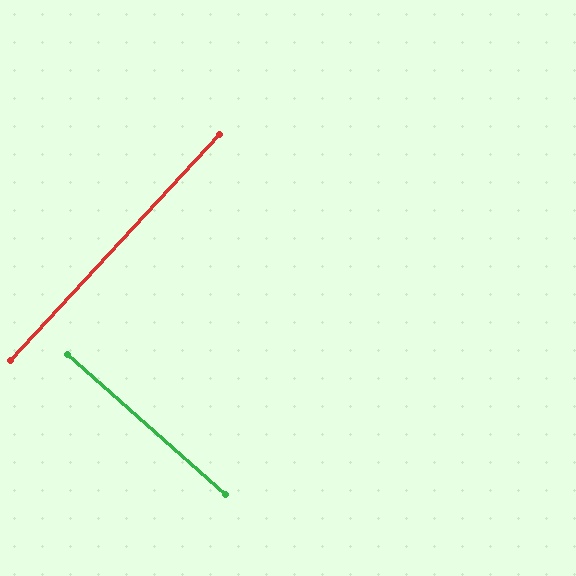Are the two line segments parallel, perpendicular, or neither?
Perpendicular — they meet at approximately 89°.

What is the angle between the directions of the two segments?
Approximately 89 degrees.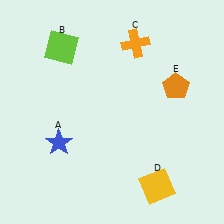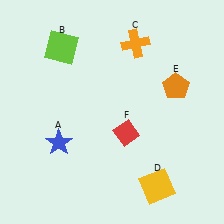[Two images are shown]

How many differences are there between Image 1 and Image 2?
There is 1 difference between the two images.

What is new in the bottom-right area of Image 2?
A red diamond (F) was added in the bottom-right area of Image 2.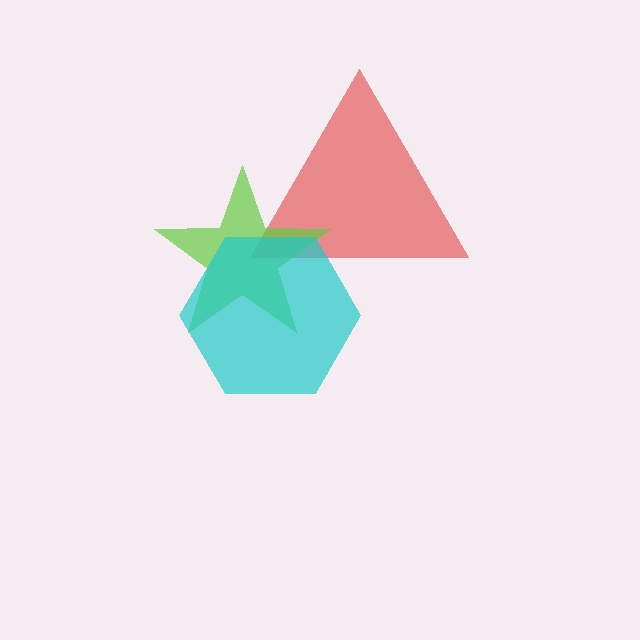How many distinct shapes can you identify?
There are 3 distinct shapes: a red triangle, a lime star, a cyan hexagon.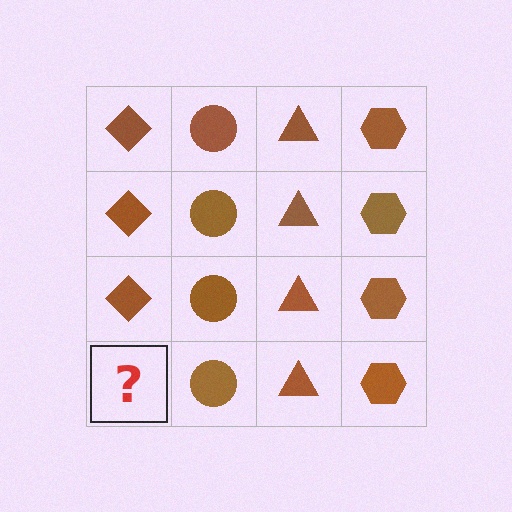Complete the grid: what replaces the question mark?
The question mark should be replaced with a brown diamond.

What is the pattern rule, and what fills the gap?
The rule is that each column has a consistent shape. The gap should be filled with a brown diamond.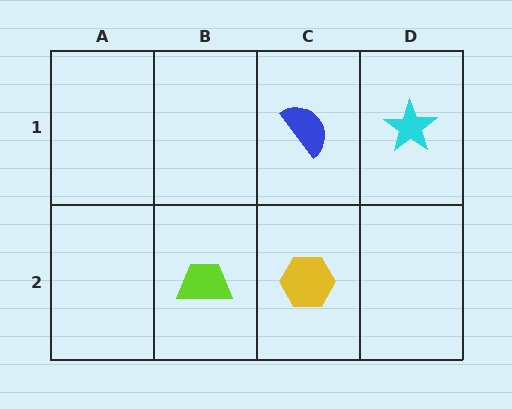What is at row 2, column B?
A lime trapezoid.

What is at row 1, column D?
A cyan star.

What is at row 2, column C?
A yellow hexagon.